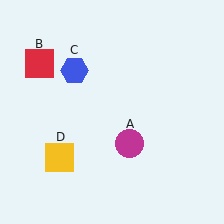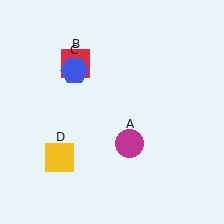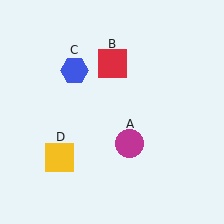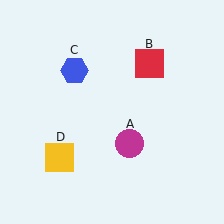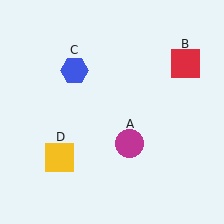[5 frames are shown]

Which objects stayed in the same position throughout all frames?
Magenta circle (object A) and blue hexagon (object C) and yellow square (object D) remained stationary.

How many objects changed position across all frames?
1 object changed position: red square (object B).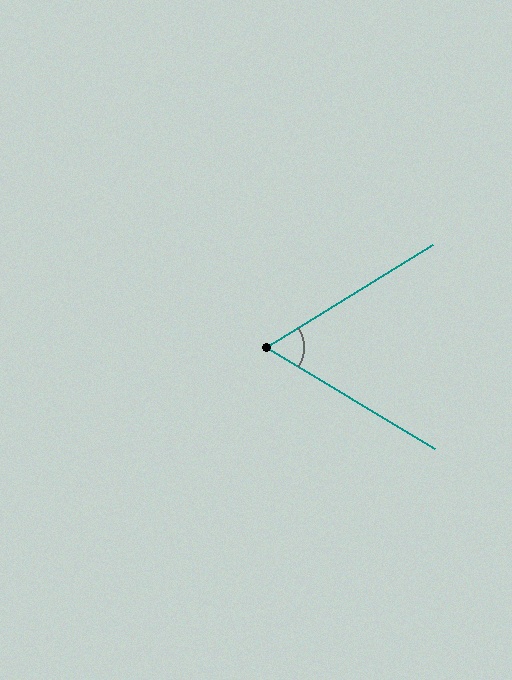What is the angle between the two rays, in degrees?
Approximately 63 degrees.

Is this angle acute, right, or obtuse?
It is acute.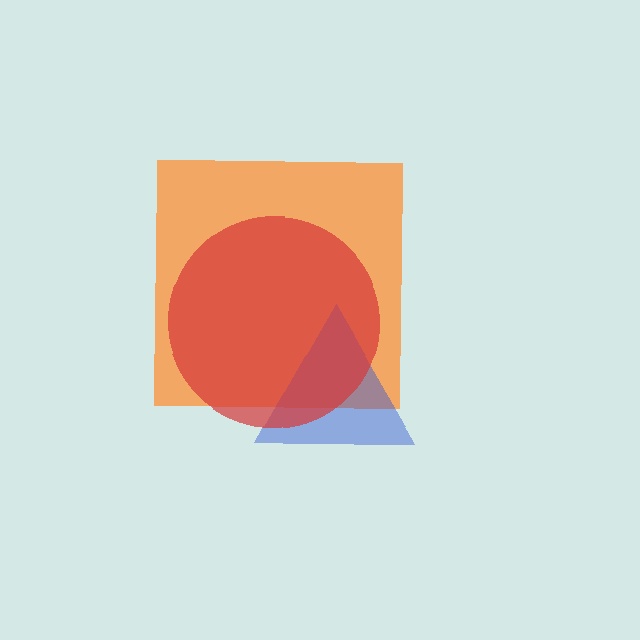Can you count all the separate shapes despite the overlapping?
Yes, there are 3 separate shapes.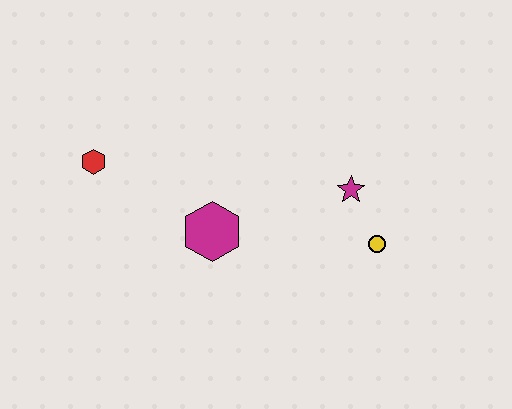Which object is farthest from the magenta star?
The red hexagon is farthest from the magenta star.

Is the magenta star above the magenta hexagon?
Yes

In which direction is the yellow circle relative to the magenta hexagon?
The yellow circle is to the right of the magenta hexagon.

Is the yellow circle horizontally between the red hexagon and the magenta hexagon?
No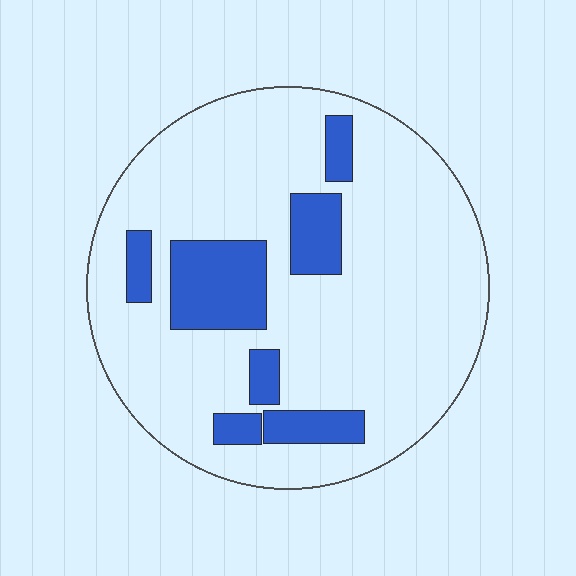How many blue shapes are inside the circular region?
7.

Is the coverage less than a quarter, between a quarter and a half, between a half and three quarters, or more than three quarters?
Less than a quarter.